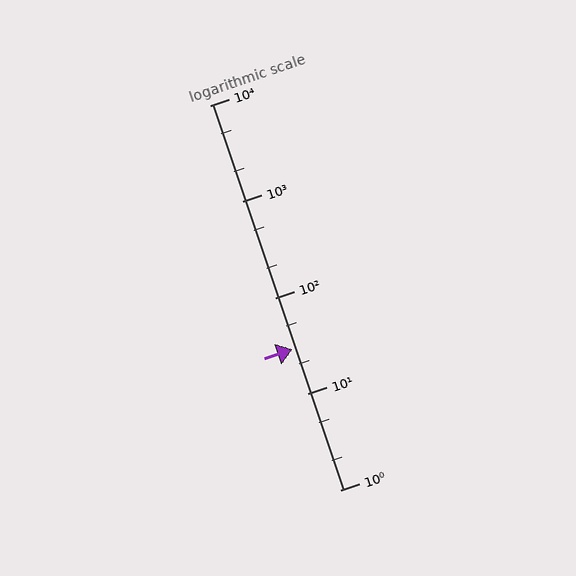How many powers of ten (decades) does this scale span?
The scale spans 4 decades, from 1 to 10000.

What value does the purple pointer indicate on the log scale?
The pointer indicates approximately 29.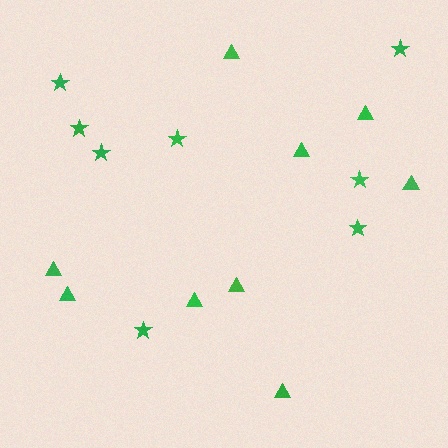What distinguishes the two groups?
There are 2 groups: one group of triangles (9) and one group of stars (8).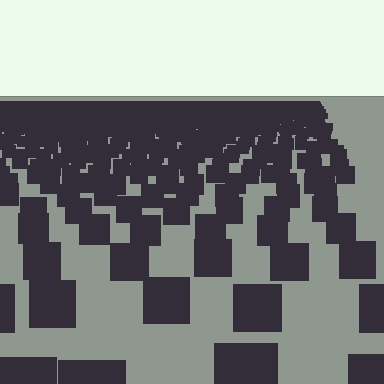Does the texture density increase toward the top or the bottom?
Density increases toward the top.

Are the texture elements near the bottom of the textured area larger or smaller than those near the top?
Larger. Near the bottom, elements are closer to the viewer and appear at a bigger on-screen size.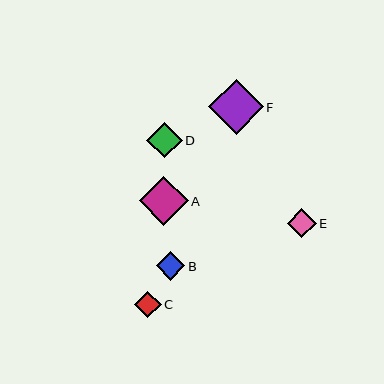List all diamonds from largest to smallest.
From largest to smallest: F, A, D, E, B, C.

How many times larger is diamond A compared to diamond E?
Diamond A is approximately 1.7 times the size of diamond E.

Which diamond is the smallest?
Diamond C is the smallest with a size of approximately 26 pixels.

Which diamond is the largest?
Diamond F is the largest with a size of approximately 55 pixels.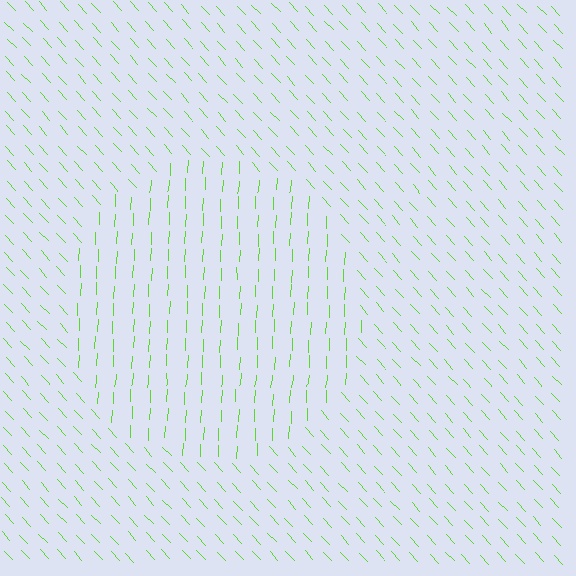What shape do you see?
I see a circle.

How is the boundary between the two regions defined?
The boundary is defined purely by a change in line orientation (approximately 45 degrees difference). All lines are the same color and thickness.